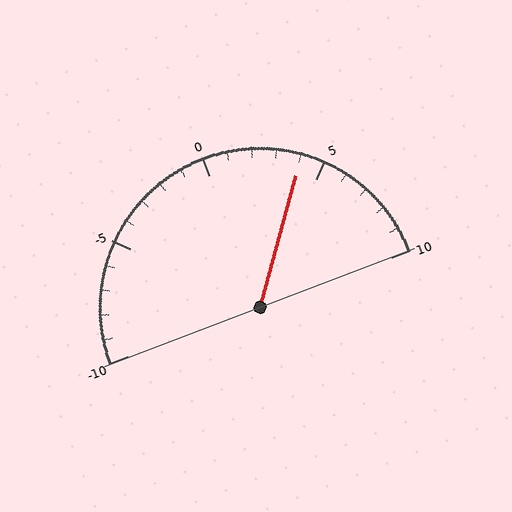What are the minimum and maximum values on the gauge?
The gauge ranges from -10 to 10.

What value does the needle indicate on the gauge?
The needle indicates approximately 4.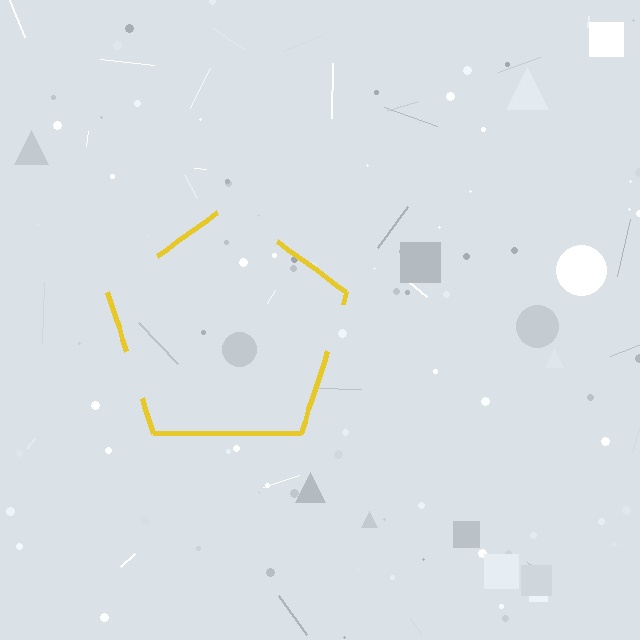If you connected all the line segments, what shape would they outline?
They would outline a pentagon.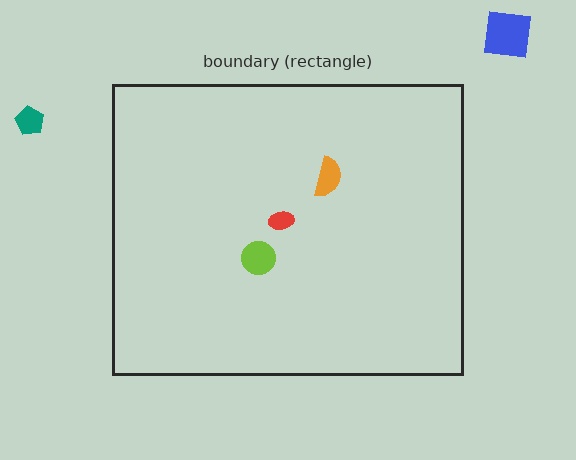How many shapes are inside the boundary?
3 inside, 2 outside.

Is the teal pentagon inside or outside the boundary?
Outside.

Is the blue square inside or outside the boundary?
Outside.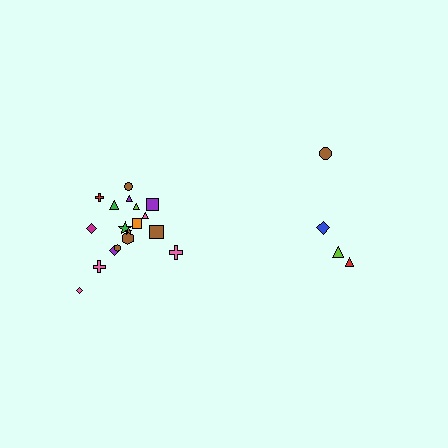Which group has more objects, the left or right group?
The left group.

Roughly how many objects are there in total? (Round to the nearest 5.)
Roughly 20 objects in total.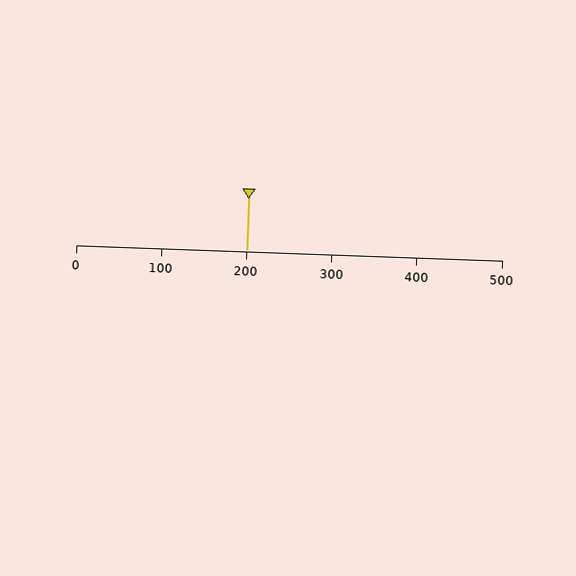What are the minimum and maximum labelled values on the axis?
The axis runs from 0 to 500.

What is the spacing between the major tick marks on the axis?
The major ticks are spaced 100 apart.